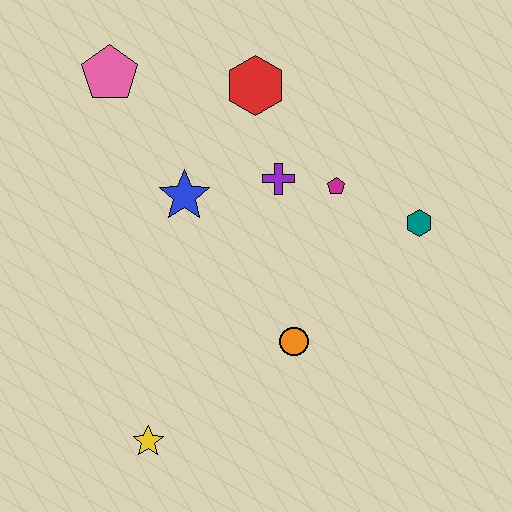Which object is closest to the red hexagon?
The purple cross is closest to the red hexagon.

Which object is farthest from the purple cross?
The yellow star is farthest from the purple cross.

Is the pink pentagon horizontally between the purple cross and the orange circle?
No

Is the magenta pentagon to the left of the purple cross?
No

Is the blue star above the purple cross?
No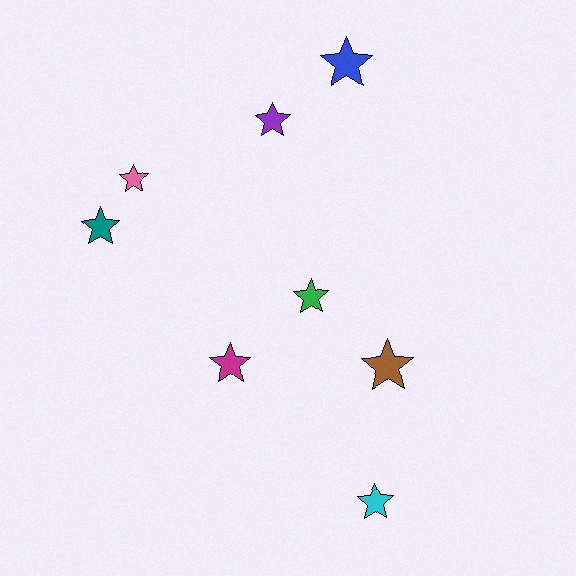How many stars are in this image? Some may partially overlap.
There are 8 stars.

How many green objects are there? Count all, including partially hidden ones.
There is 1 green object.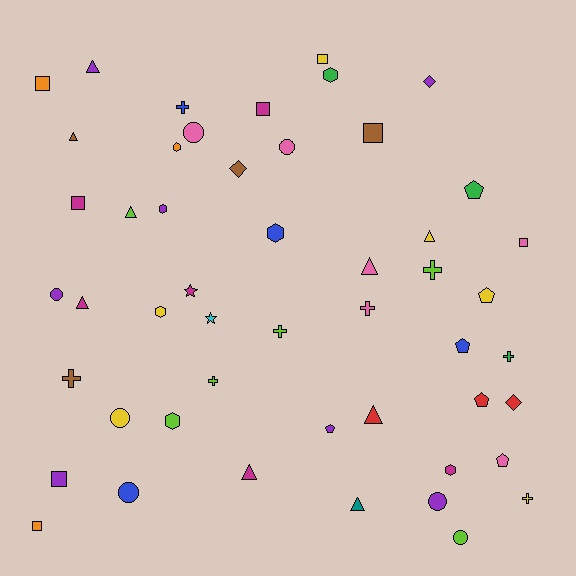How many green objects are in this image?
There are 3 green objects.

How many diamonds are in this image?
There are 3 diamonds.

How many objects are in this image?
There are 50 objects.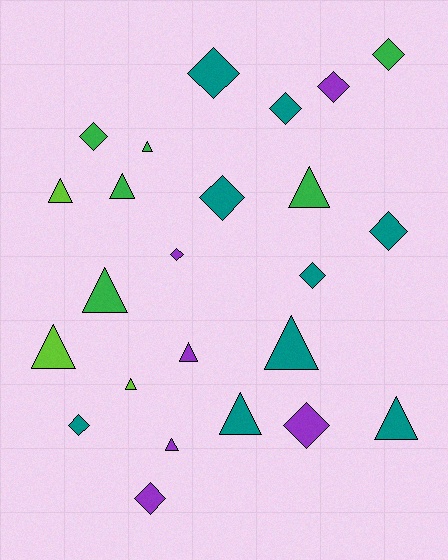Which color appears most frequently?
Teal, with 9 objects.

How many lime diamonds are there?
There are no lime diamonds.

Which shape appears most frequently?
Triangle, with 12 objects.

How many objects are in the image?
There are 24 objects.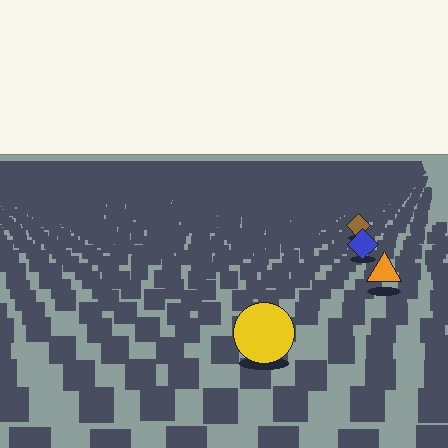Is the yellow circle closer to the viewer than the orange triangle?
Yes. The yellow circle is closer — you can tell from the texture gradient: the ground texture is coarser near it.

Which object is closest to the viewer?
The yellow circle is closest. The texture marks near it are larger and more spread out.